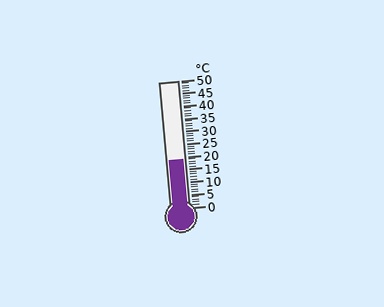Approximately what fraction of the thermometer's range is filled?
The thermometer is filled to approximately 40% of its range.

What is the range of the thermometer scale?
The thermometer scale ranges from 0°C to 50°C.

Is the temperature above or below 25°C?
The temperature is below 25°C.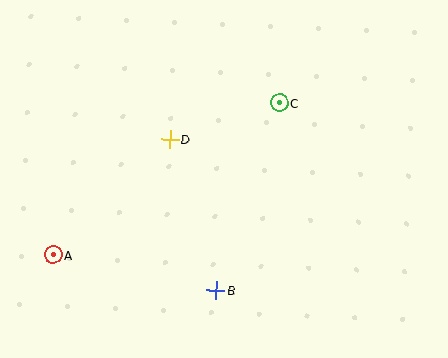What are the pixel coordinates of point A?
Point A is at (53, 255).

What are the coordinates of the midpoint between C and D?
The midpoint between C and D is at (225, 121).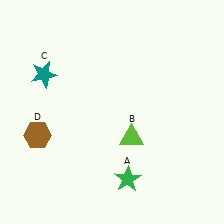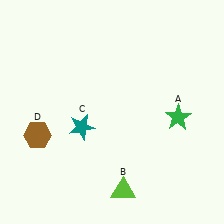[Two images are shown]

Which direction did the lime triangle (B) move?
The lime triangle (B) moved down.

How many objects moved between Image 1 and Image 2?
3 objects moved between the two images.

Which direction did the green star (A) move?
The green star (A) moved up.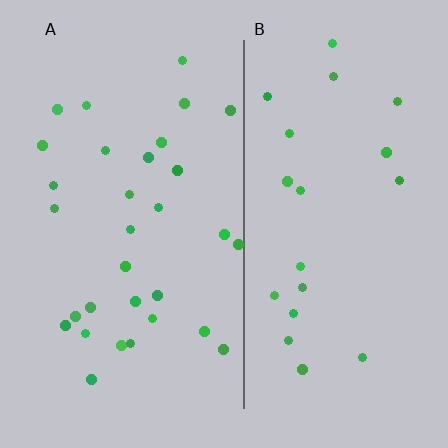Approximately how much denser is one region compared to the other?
Approximately 1.5× — region A over region B.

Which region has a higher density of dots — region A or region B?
A (the left).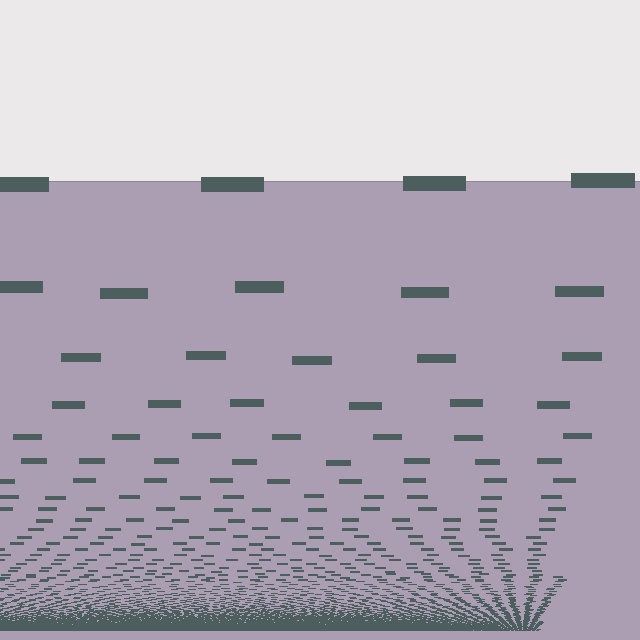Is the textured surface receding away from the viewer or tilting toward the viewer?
The surface appears to tilt toward the viewer. Texture elements get larger and sparser toward the top.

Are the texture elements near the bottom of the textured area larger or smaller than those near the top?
Smaller. The gradient is inverted — elements near the bottom are smaller and denser.